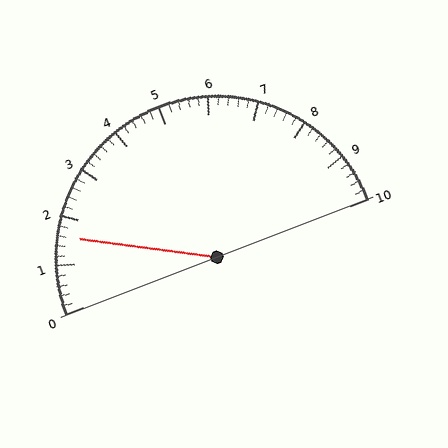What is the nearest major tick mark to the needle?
The nearest major tick mark is 2.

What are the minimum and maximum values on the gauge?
The gauge ranges from 0 to 10.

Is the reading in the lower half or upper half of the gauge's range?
The reading is in the lower half of the range (0 to 10).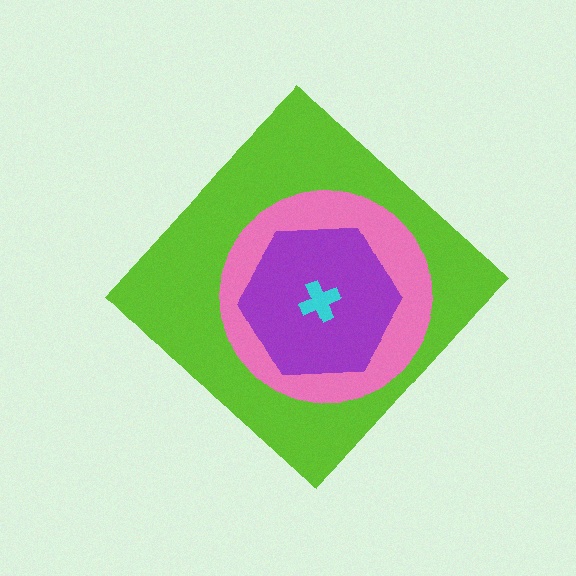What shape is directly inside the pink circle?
The purple hexagon.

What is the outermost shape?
The lime diamond.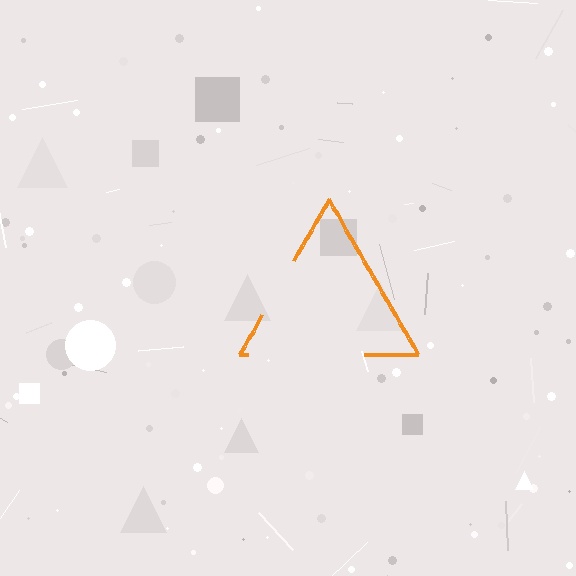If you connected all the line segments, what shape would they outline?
They would outline a triangle.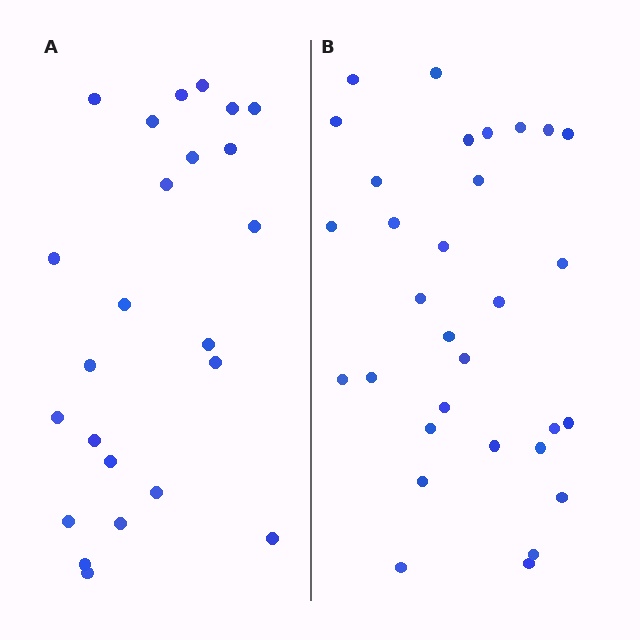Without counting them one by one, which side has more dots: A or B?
Region B (the right region) has more dots.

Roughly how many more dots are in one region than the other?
Region B has roughly 8 or so more dots than region A.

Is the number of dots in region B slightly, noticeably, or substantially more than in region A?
Region B has noticeably more, but not dramatically so. The ratio is roughly 1.3 to 1.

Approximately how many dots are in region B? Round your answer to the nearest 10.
About 30 dots. (The exact count is 31, which rounds to 30.)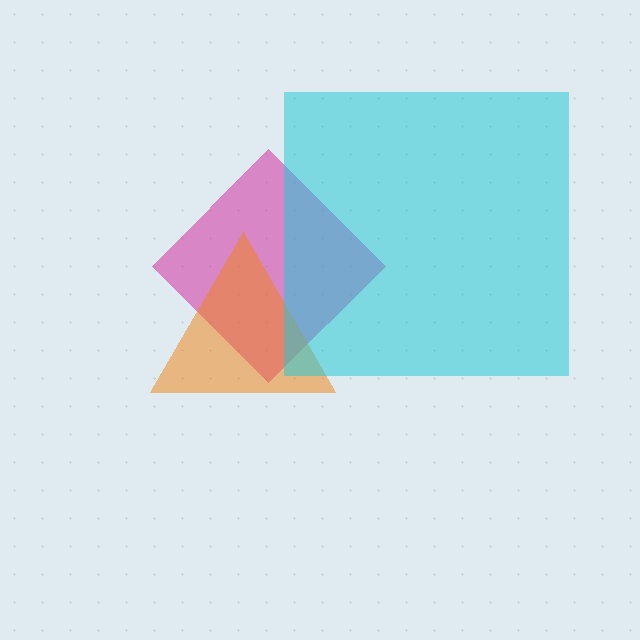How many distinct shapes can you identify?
There are 3 distinct shapes: a magenta diamond, an orange triangle, a cyan square.